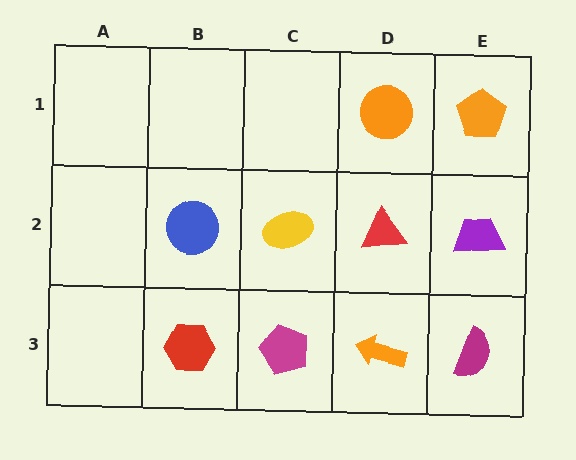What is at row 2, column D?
A red triangle.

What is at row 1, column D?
An orange circle.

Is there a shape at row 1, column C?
No, that cell is empty.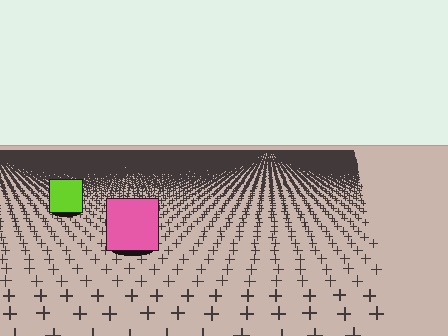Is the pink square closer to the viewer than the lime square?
Yes. The pink square is closer — you can tell from the texture gradient: the ground texture is coarser near it.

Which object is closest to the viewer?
The pink square is closest. The texture marks near it are larger and more spread out.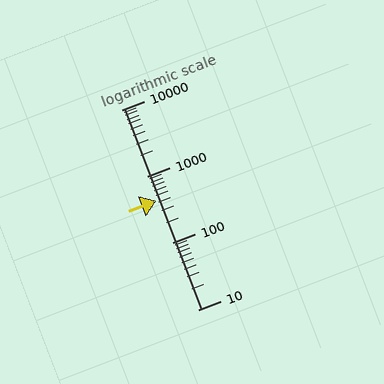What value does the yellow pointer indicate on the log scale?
The pointer indicates approximately 430.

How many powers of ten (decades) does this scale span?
The scale spans 3 decades, from 10 to 10000.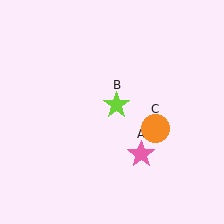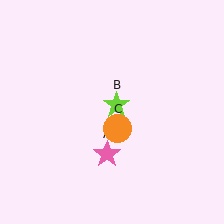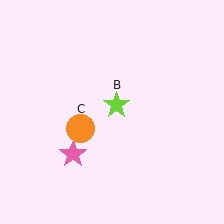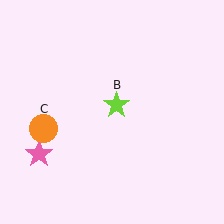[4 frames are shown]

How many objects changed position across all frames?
2 objects changed position: pink star (object A), orange circle (object C).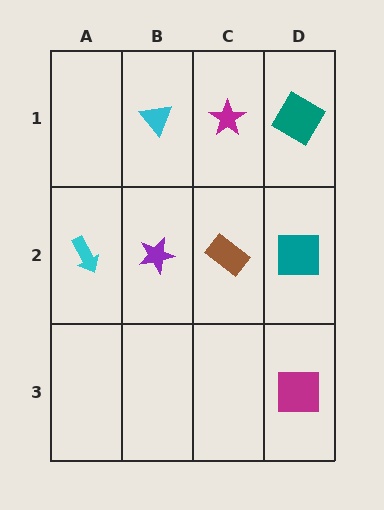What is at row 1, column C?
A magenta star.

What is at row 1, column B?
A cyan triangle.